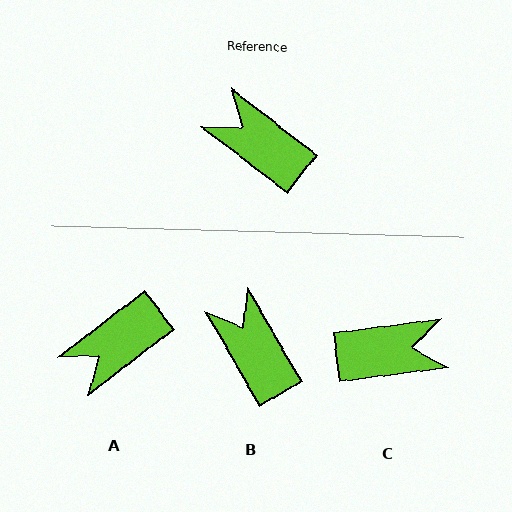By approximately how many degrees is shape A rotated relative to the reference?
Approximately 75 degrees counter-clockwise.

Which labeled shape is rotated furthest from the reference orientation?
C, about 135 degrees away.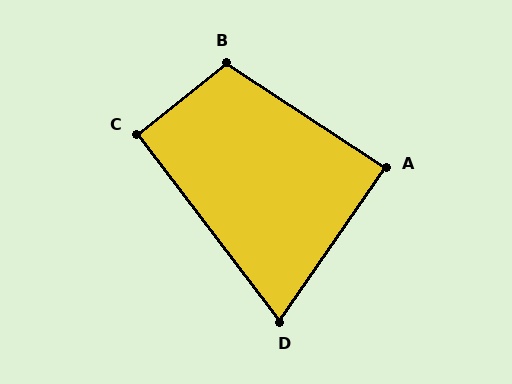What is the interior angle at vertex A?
Approximately 89 degrees (approximately right).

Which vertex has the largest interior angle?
B, at approximately 108 degrees.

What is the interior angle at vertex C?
Approximately 91 degrees (approximately right).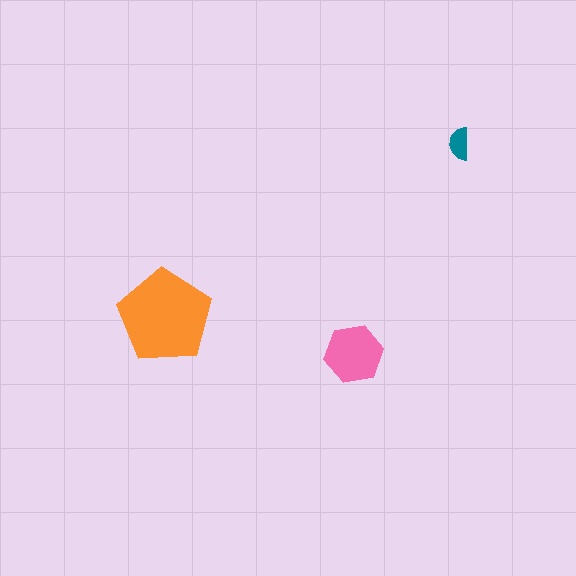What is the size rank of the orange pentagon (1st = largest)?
1st.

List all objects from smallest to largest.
The teal semicircle, the pink hexagon, the orange pentagon.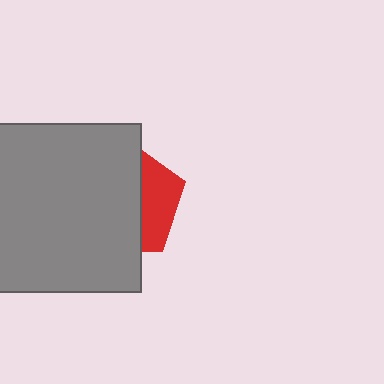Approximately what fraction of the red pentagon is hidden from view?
Roughly 68% of the red pentagon is hidden behind the gray square.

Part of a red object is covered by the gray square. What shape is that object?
It is a pentagon.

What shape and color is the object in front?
The object in front is a gray square.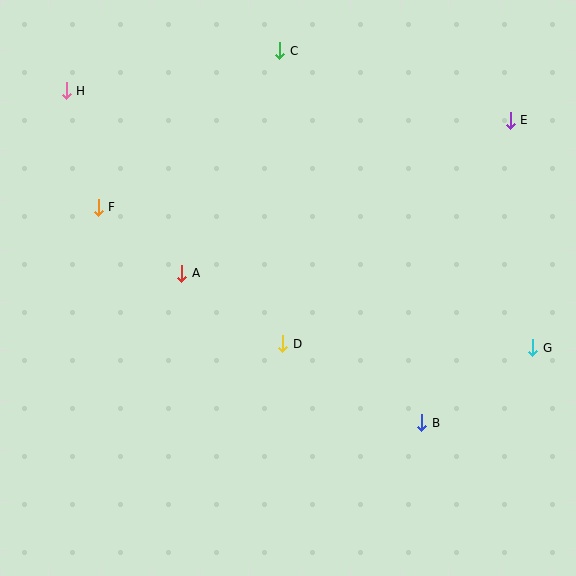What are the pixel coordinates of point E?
Point E is at (510, 120).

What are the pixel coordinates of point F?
Point F is at (98, 207).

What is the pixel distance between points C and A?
The distance between C and A is 243 pixels.